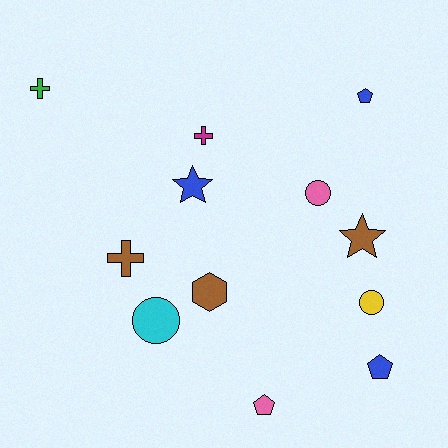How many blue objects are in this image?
There are 3 blue objects.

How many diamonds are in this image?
There are no diamonds.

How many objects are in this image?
There are 12 objects.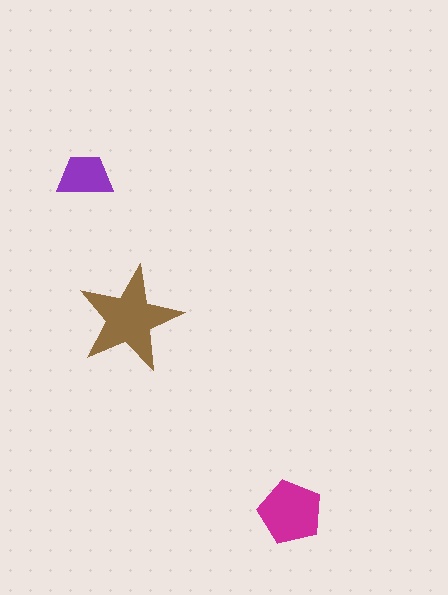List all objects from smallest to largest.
The purple trapezoid, the magenta pentagon, the brown star.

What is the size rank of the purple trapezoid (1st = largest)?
3rd.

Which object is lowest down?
The magenta pentagon is bottommost.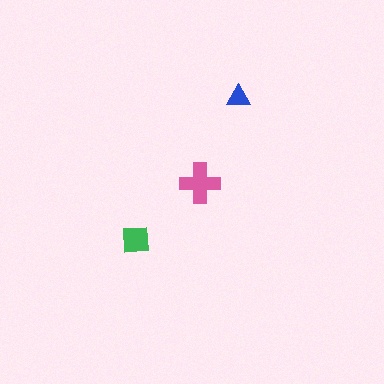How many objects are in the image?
There are 3 objects in the image.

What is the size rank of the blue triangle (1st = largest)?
3rd.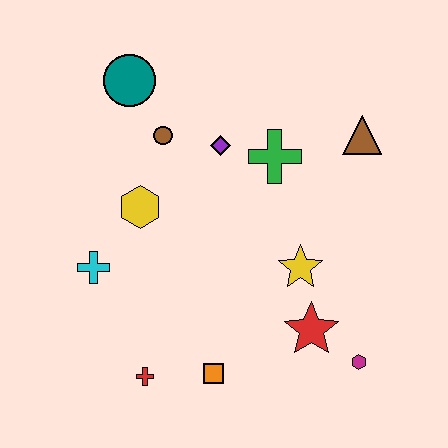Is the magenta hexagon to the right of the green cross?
Yes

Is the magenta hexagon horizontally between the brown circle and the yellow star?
No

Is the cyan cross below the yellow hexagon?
Yes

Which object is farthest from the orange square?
The teal circle is farthest from the orange square.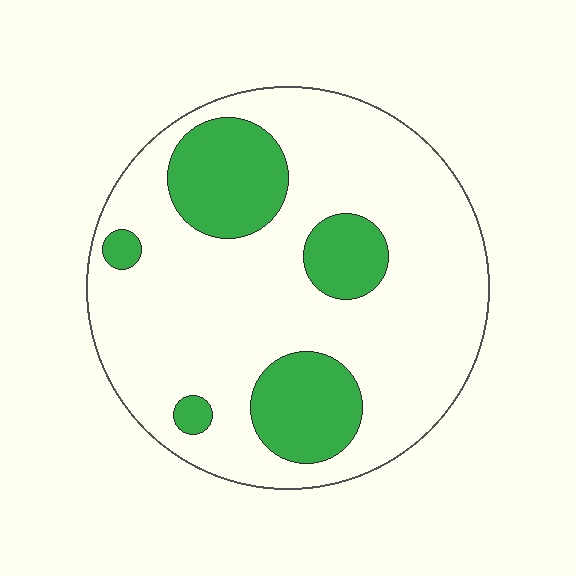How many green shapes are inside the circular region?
5.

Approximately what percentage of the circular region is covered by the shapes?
Approximately 25%.